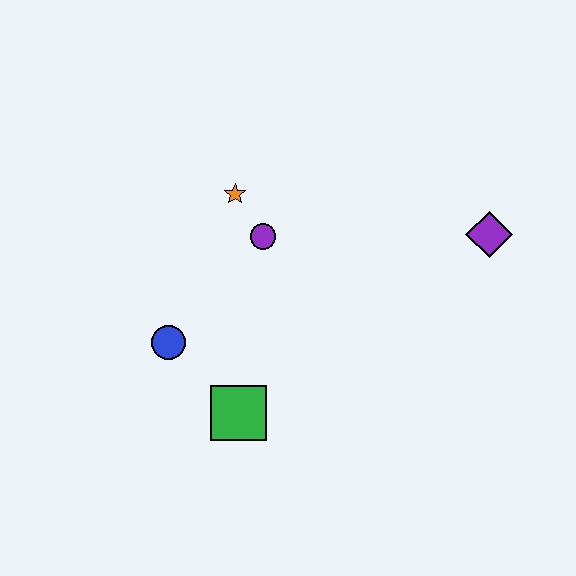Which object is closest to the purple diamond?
The purple circle is closest to the purple diamond.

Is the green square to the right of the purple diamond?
No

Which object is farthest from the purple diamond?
The blue circle is farthest from the purple diamond.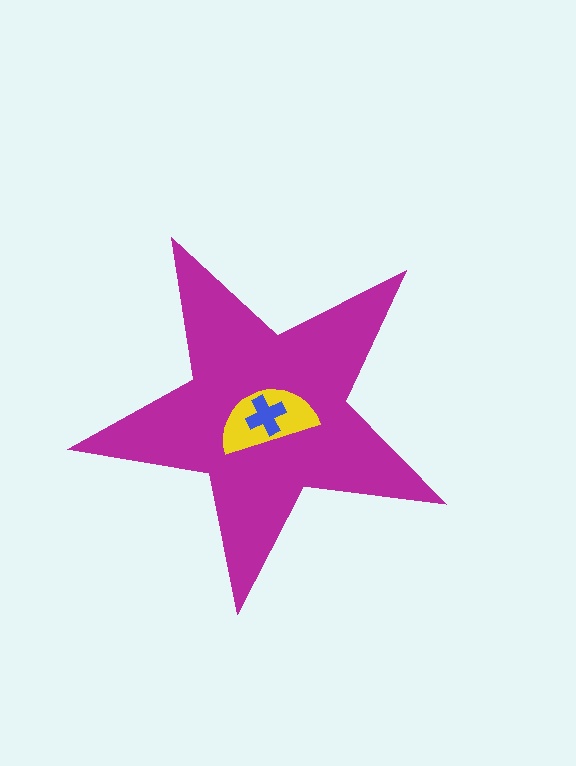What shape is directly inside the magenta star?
The yellow semicircle.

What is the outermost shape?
The magenta star.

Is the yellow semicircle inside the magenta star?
Yes.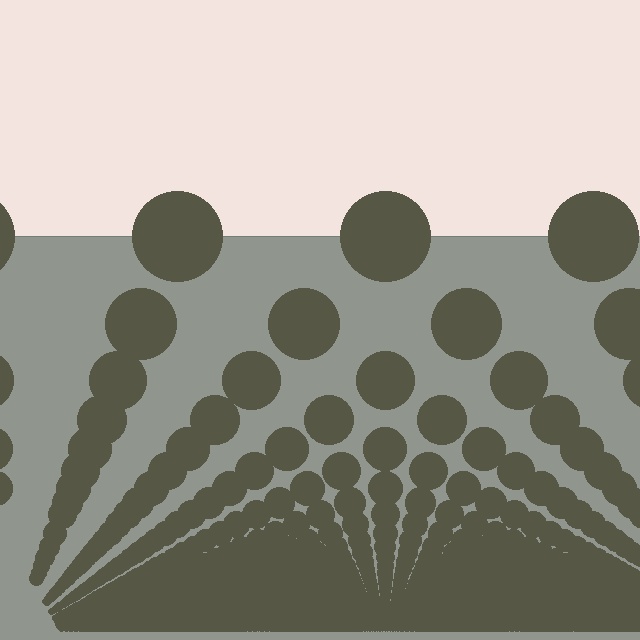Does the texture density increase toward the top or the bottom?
Density increases toward the bottom.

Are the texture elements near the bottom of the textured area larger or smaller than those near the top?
Smaller. The gradient is inverted — elements near the bottom are smaller and denser.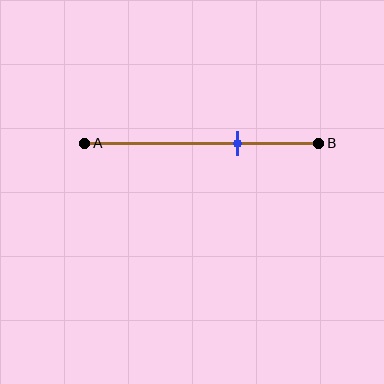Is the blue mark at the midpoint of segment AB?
No, the mark is at about 65% from A, not at the 50% midpoint.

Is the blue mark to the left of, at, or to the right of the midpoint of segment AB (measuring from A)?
The blue mark is to the right of the midpoint of segment AB.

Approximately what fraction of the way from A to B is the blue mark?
The blue mark is approximately 65% of the way from A to B.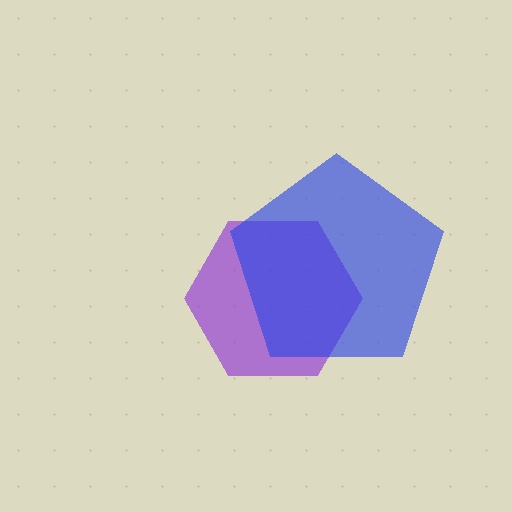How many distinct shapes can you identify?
There are 2 distinct shapes: a purple hexagon, a blue pentagon.